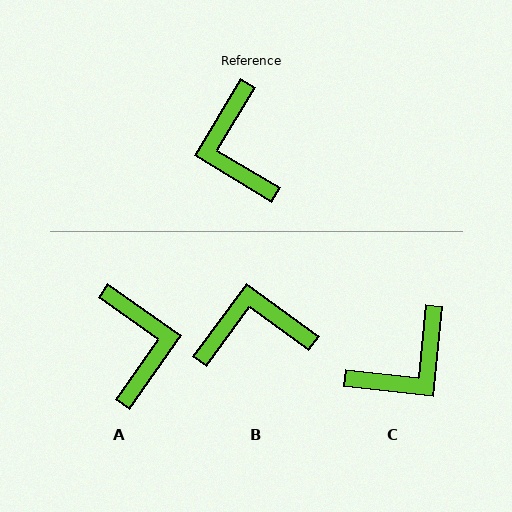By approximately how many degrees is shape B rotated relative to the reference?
Approximately 95 degrees clockwise.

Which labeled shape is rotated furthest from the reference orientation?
A, about 176 degrees away.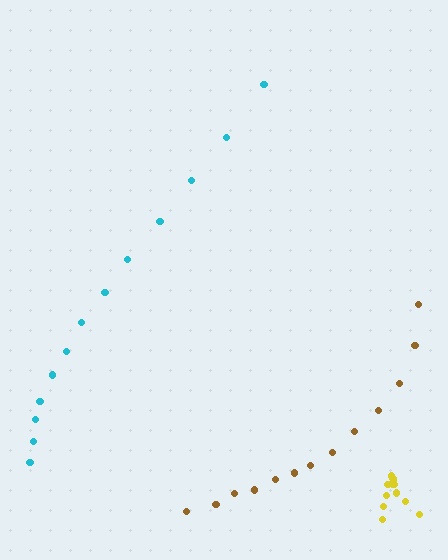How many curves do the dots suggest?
There are 3 distinct paths.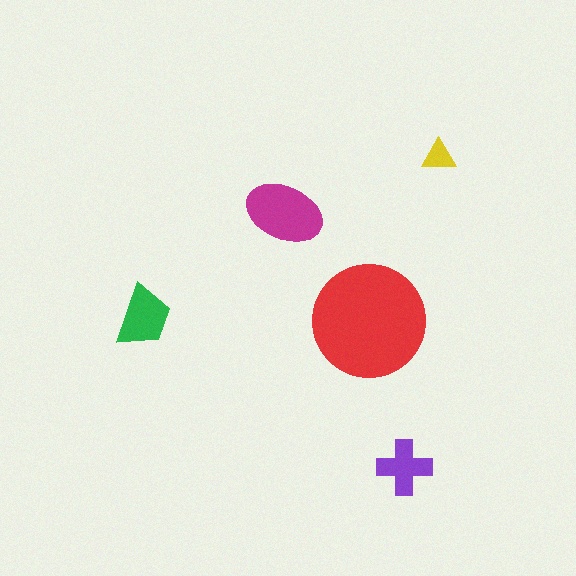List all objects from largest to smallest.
The red circle, the magenta ellipse, the green trapezoid, the purple cross, the yellow triangle.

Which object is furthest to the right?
The yellow triangle is rightmost.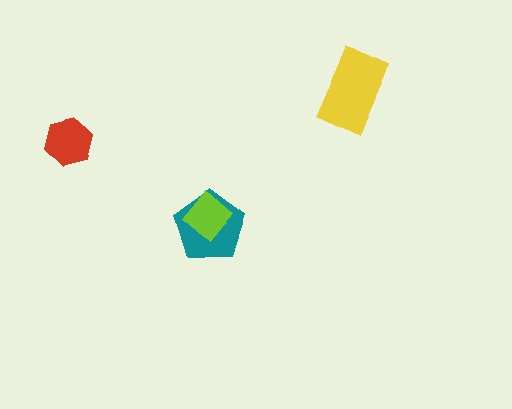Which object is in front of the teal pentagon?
The lime diamond is in front of the teal pentagon.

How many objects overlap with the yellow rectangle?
0 objects overlap with the yellow rectangle.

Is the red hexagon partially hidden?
No, no other shape covers it.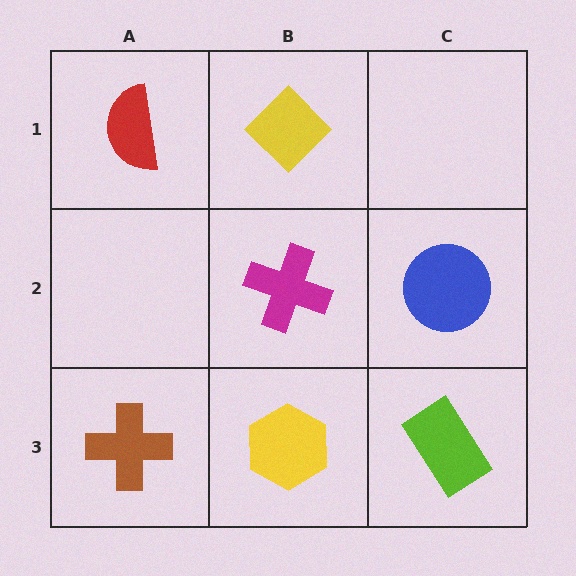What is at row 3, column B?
A yellow hexagon.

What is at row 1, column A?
A red semicircle.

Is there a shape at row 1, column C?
No, that cell is empty.